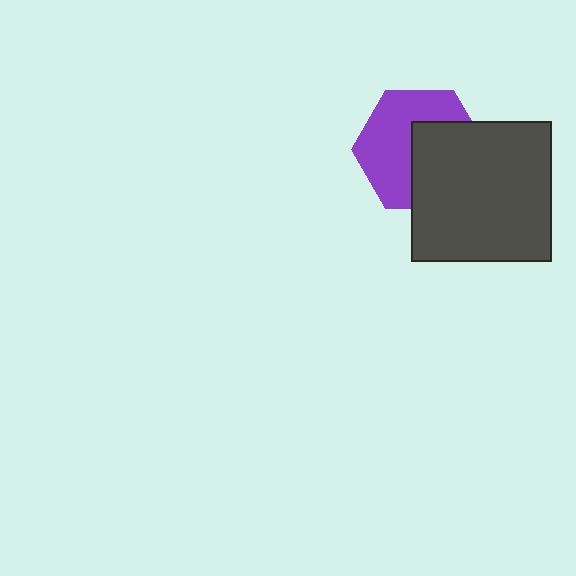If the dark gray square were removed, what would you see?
You would see the complete purple hexagon.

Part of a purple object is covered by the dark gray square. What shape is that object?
It is a hexagon.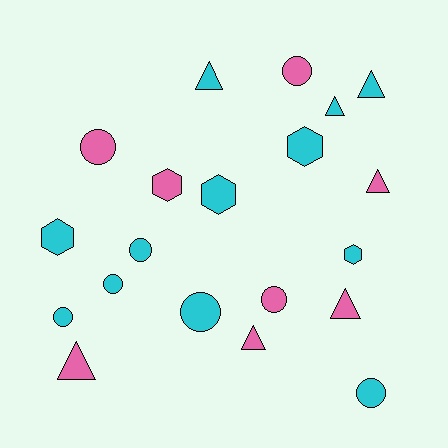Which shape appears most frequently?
Circle, with 8 objects.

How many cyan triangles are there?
There are 3 cyan triangles.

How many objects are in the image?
There are 20 objects.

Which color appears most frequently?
Cyan, with 12 objects.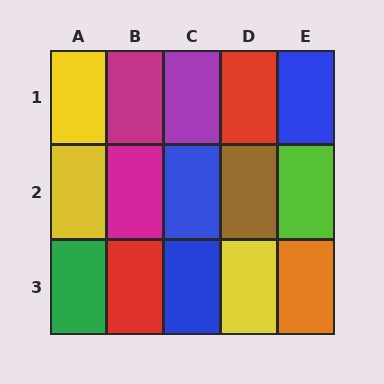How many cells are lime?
1 cell is lime.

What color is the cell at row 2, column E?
Lime.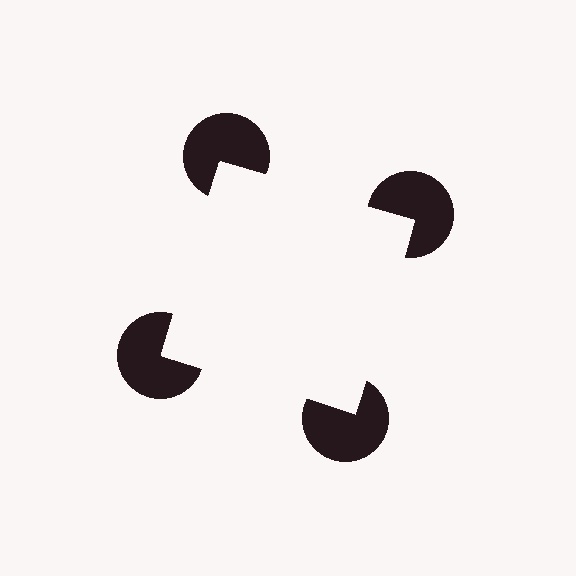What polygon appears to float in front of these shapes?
An illusory square — its edges are inferred from the aligned wedge cuts in the pac-man discs, not physically drawn.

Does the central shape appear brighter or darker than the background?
It typically appears slightly brighter than the background, even though no actual brightness change is drawn.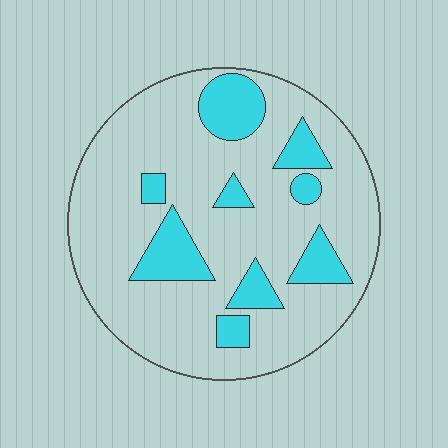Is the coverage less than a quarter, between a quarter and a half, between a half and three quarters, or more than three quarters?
Less than a quarter.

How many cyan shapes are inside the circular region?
9.